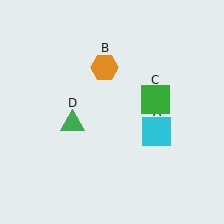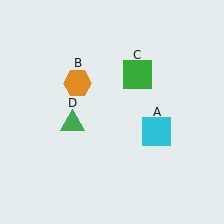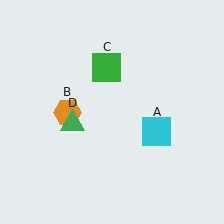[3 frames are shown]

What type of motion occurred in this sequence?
The orange hexagon (object B), green square (object C) rotated counterclockwise around the center of the scene.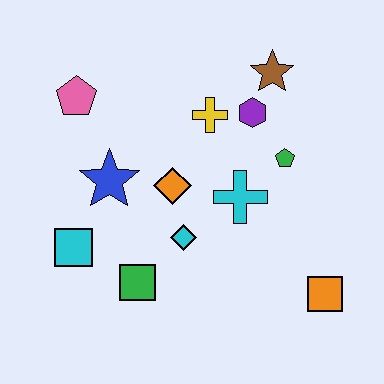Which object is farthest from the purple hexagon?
The cyan square is farthest from the purple hexagon.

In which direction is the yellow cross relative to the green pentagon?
The yellow cross is to the left of the green pentagon.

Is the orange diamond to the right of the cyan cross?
No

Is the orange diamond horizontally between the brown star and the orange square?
No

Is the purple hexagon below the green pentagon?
No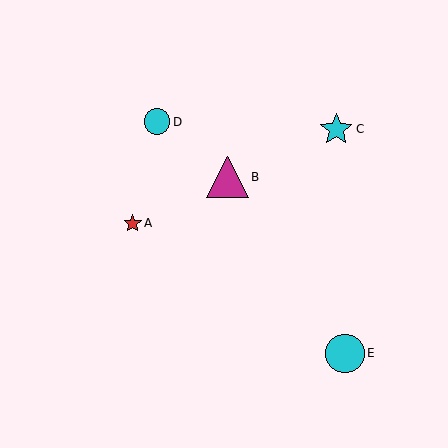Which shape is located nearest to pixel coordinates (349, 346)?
The cyan circle (labeled E) at (345, 353) is nearest to that location.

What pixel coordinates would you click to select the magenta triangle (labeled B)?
Click at (227, 177) to select the magenta triangle B.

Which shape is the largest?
The magenta triangle (labeled B) is the largest.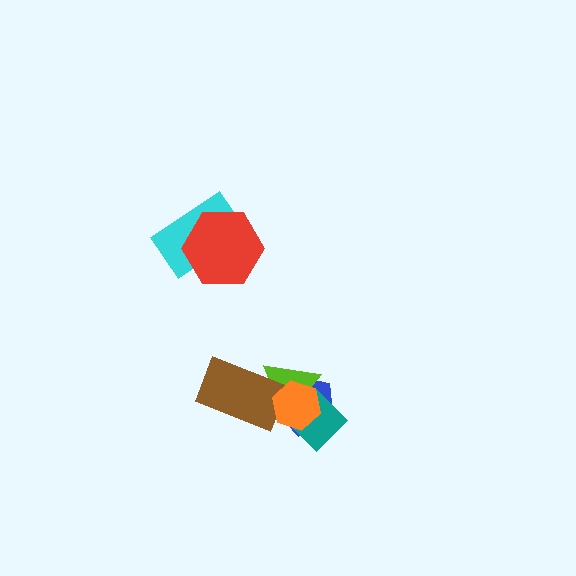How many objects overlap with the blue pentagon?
4 objects overlap with the blue pentagon.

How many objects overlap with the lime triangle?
4 objects overlap with the lime triangle.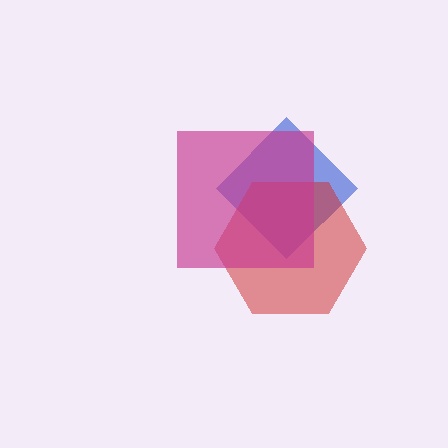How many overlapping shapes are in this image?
There are 3 overlapping shapes in the image.